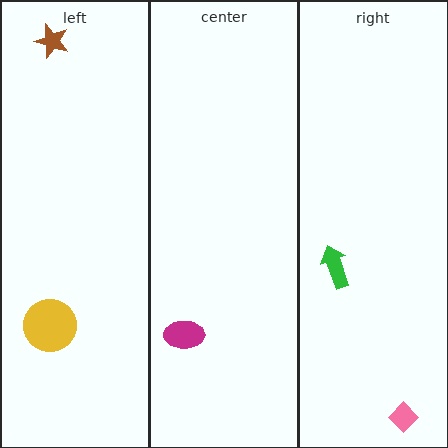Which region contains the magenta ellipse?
The center region.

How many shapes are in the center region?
1.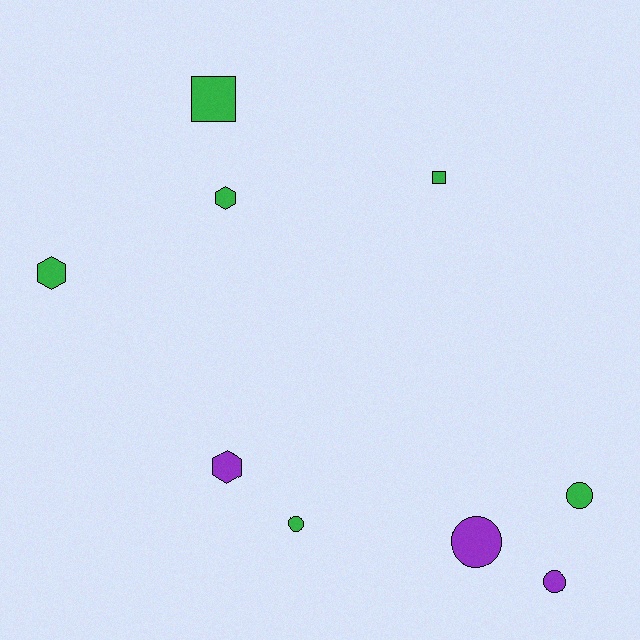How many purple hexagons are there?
There is 1 purple hexagon.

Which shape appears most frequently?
Circle, with 4 objects.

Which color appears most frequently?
Green, with 6 objects.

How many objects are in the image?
There are 9 objects.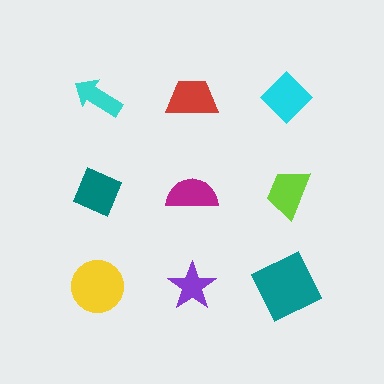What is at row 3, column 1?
A yellow circle.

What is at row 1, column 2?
A red trapezoid.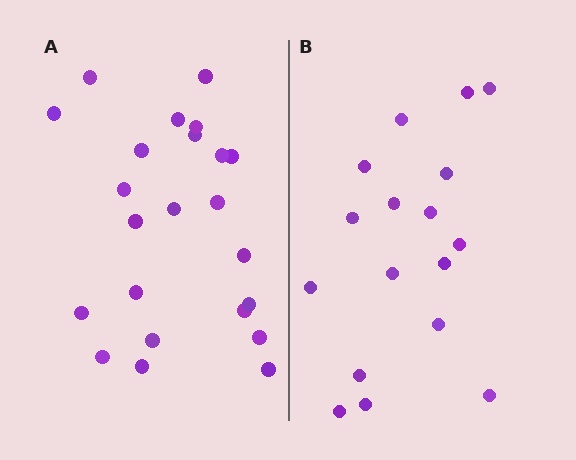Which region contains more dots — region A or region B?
Region A (the left region) has more dots.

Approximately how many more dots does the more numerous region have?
Region A has about 6 more dots than region B.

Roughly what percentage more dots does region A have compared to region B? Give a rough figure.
About 35% more.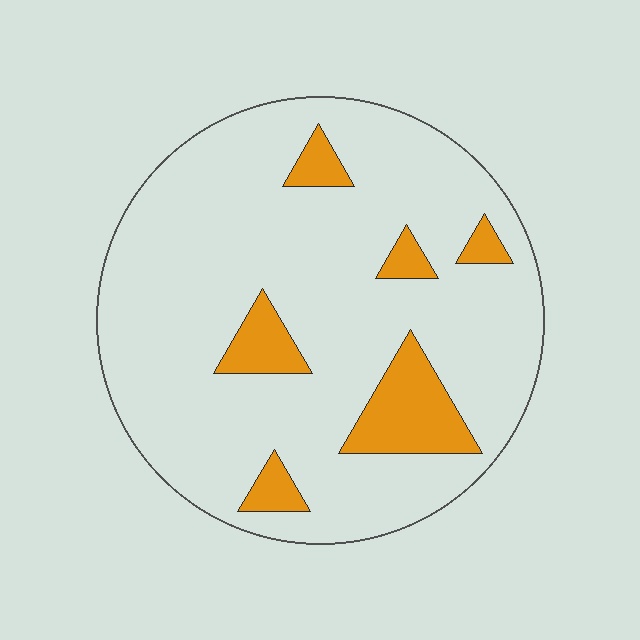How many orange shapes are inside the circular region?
6.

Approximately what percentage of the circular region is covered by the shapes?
Approximately 15%.